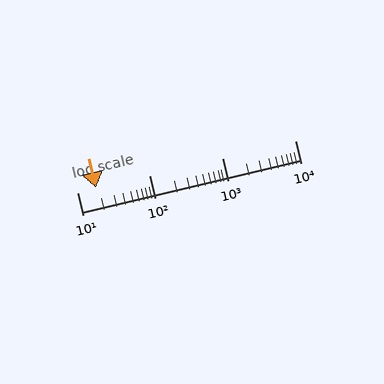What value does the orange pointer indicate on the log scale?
The pointer indicates approximately 18.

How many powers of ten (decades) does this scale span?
The scale spans 3 decades, from 10 to 10000.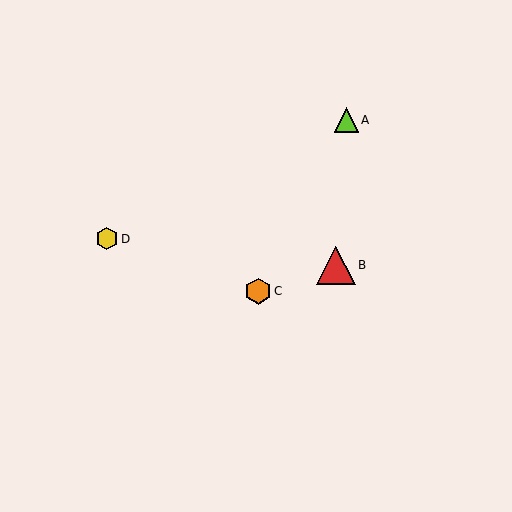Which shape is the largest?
The red triangle (labeled B) is the largest.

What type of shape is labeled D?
Shape D is a yellow hexagon.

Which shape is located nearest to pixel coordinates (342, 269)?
The red triangle (labeled B) at (336, 265) is nearest to that location.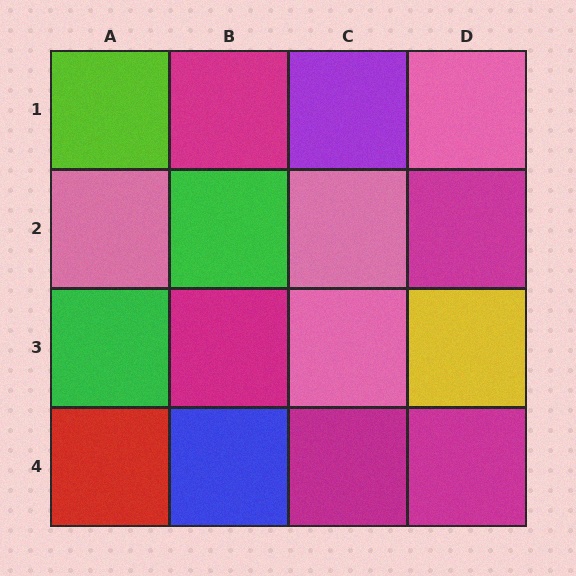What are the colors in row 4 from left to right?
Red, blue, magenta, magenta.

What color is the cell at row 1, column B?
Magenta.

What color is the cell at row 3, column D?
Yellow.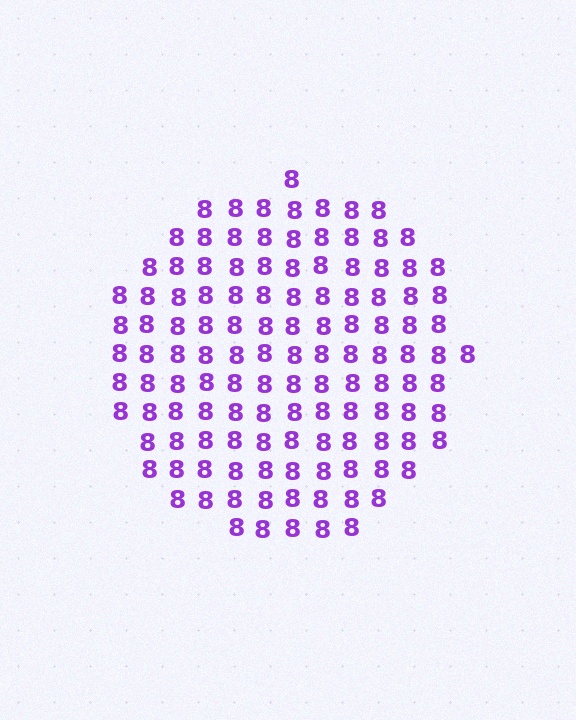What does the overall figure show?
The overall figure shows a circle.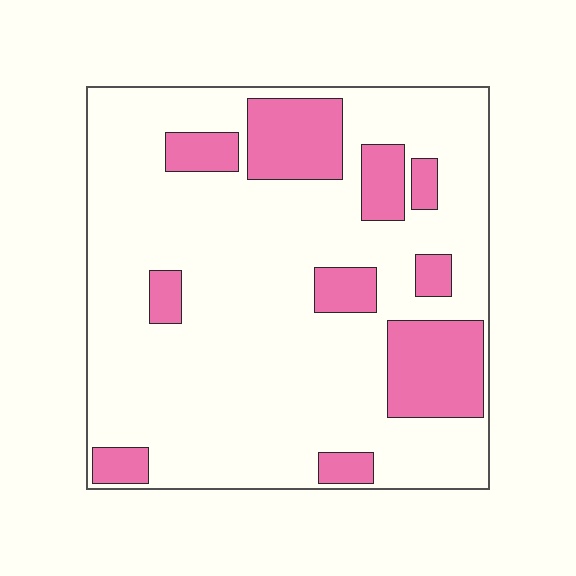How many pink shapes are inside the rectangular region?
10.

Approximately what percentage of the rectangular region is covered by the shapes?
Approximately 20%.